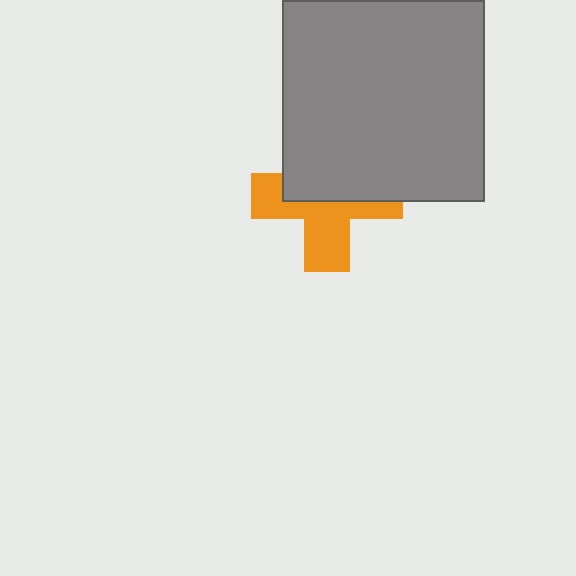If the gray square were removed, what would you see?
You would see the complete orange cross.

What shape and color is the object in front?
The object in front is a gray square.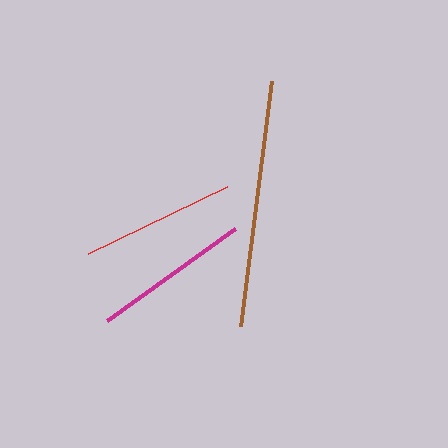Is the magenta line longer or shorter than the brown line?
The brown line is longer than the magenta line.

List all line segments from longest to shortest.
From longest to shortest: brown, magenta, red.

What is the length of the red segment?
The red segment is approximately 154 pixels long.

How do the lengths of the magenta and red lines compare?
The magenta and red lines are approximately the same length.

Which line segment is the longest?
The brown line is the longest at approximately 247 pixels.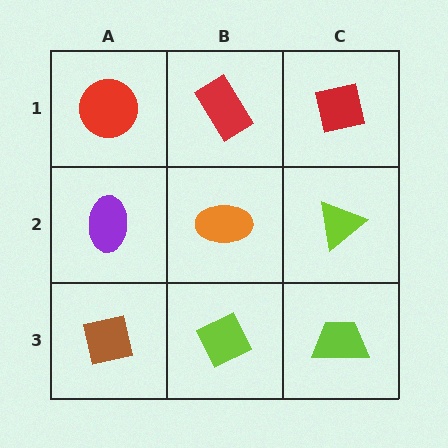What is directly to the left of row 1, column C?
A red rectangle.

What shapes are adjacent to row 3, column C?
A lime triangle (row 2, column C), a lime diamond (row 3, column B).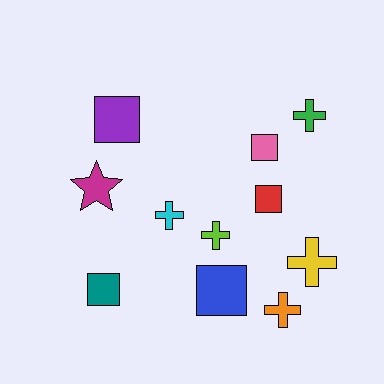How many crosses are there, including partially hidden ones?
There are 5 crosses.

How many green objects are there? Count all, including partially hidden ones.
There is 1 green object.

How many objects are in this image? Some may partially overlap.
There are 11 objects.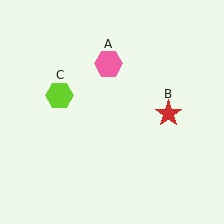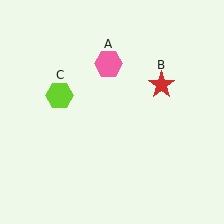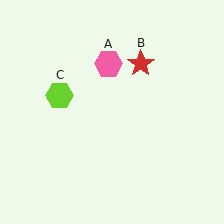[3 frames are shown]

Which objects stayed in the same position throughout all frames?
Pink hexagon (object A) and lime hexagon (object C) remained stationary.